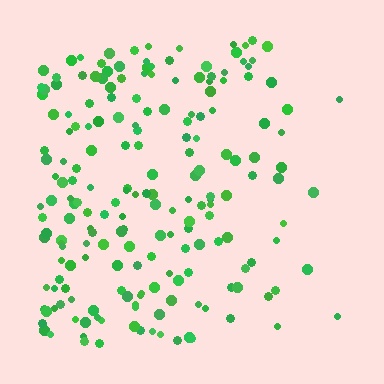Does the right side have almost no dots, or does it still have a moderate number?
Still a moderate number, just noticeably fewer than the left.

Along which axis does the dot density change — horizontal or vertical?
Horizontal.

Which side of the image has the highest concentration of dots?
The left.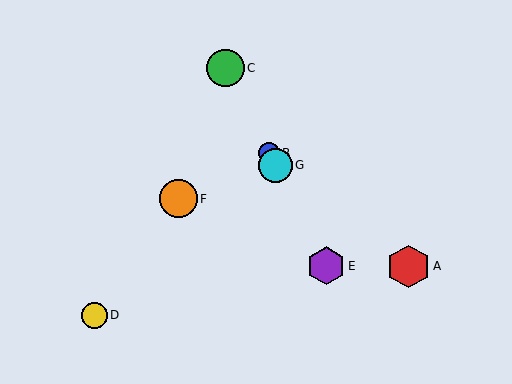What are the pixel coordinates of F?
Object F is at (179, 199).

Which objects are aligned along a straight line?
Objects B, C, E, G are aligned along a straight line.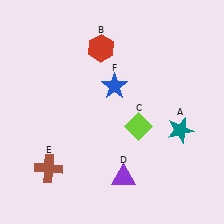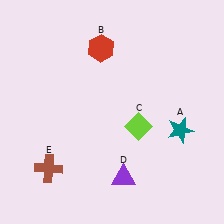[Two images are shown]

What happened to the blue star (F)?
The blue star (F) was removed in Image 2. It was in the top-right area of Image 1.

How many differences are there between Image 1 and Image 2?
There is 1 difference between the two images.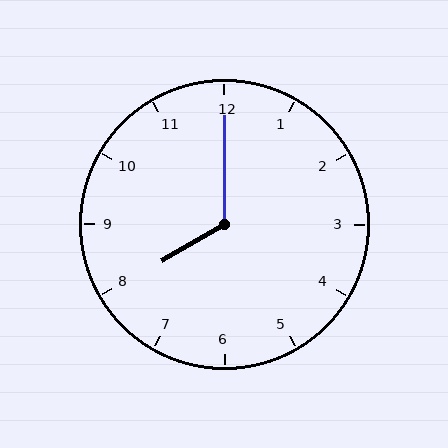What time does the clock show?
8:00.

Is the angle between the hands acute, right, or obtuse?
It is obtuse.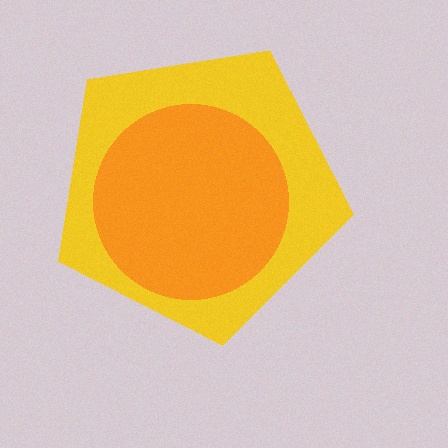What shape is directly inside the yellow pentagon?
The orange circle.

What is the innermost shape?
The orange circle.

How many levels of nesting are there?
2.